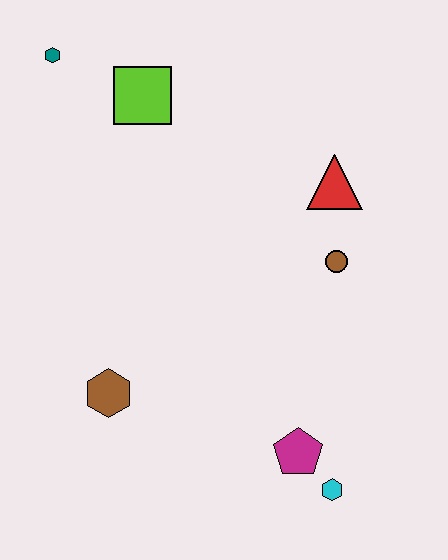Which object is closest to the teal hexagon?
The lime square is closest to the teal hexagon.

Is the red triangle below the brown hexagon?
No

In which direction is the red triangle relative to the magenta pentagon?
The red triangle is above the magenta pentagon.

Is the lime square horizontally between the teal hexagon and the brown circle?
Yes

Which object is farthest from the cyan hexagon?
The teal hexagon is farthest from the cyan hexagon.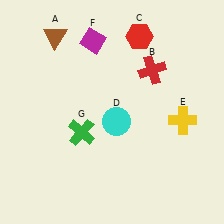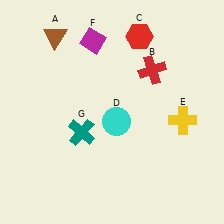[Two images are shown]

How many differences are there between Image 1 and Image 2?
There is 1 difference between the two images.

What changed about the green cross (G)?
In Image 1, G is green. In Image 2, it changed to teal.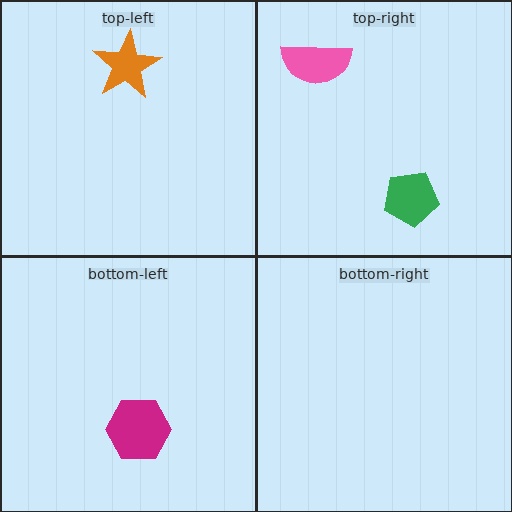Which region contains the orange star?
The top-left region.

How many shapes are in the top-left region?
1.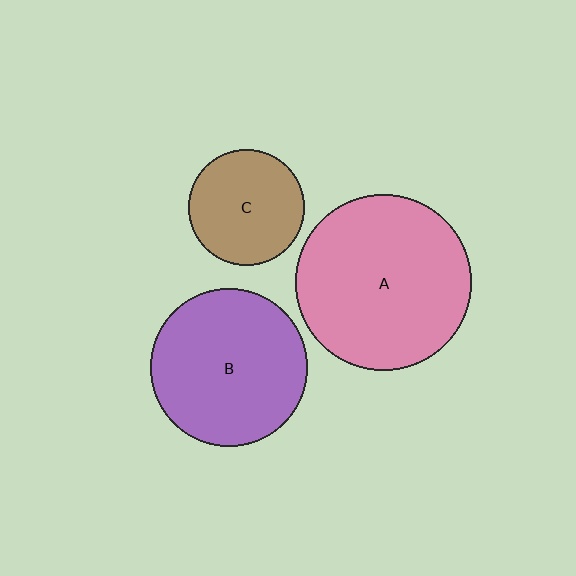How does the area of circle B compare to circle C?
Approximately 1.8 times.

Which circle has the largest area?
Circle A (pink).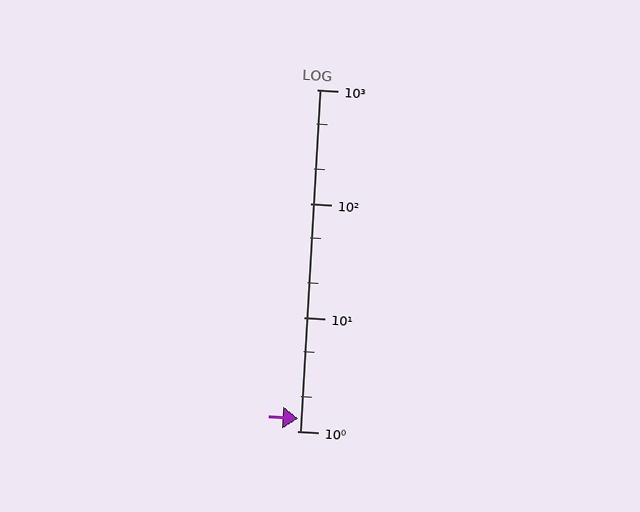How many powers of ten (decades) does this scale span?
The scale spans 3 decades, from 1 to 1000.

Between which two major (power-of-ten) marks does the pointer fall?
The pointer is between 1 and 10.